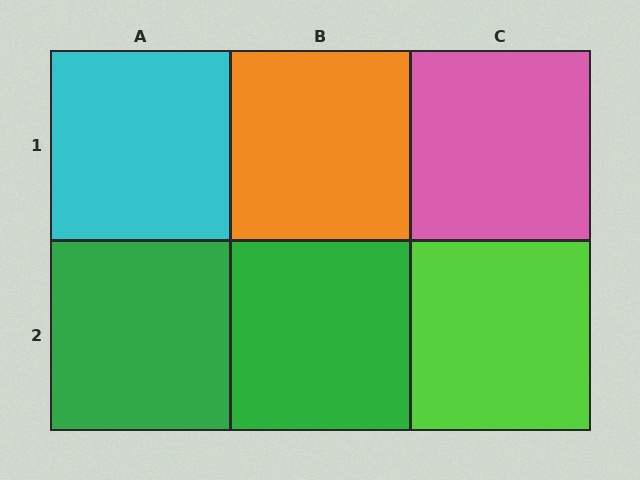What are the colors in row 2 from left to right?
Green, green, lime.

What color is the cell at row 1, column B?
Orange.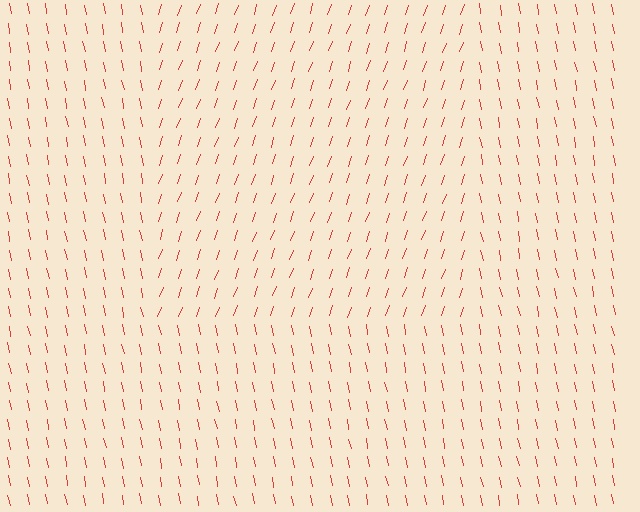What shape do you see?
I see a rectangle.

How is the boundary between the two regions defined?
The boundary is defined purely by a change in line orientation (approximately 31 degrees difference). All lines are the same color and thickness.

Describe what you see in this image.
The image is filled with small red line segments. A rectangle region in the image has lines oriented differently from the surrounding lines, creating a visible texture boundary.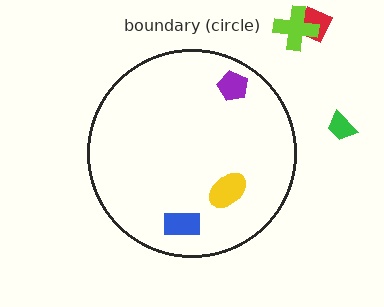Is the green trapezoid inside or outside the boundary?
Outside.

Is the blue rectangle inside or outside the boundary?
Inside.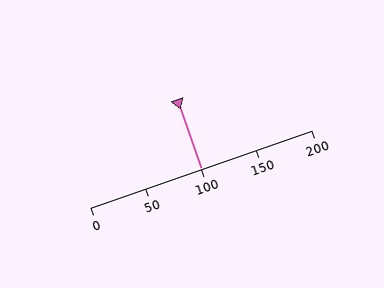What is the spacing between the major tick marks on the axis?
The major ticks are spaced 50 apart.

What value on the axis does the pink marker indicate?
The marker indicates approximately 100.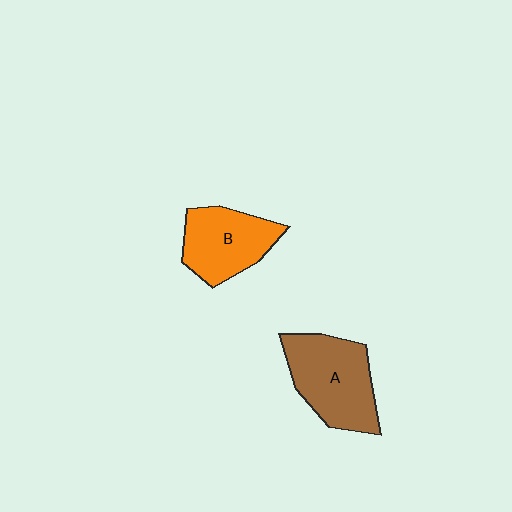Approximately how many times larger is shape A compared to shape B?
Approximately 1.2 times.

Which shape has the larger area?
Shape A (brown).